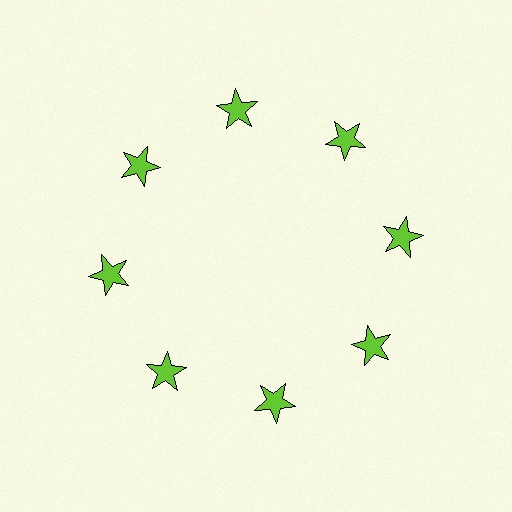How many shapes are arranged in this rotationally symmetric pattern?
There are 8 shapes, arranged in 8 groups of 1.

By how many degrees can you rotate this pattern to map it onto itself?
The pattern maps onto itself every 45 degrees of rotation.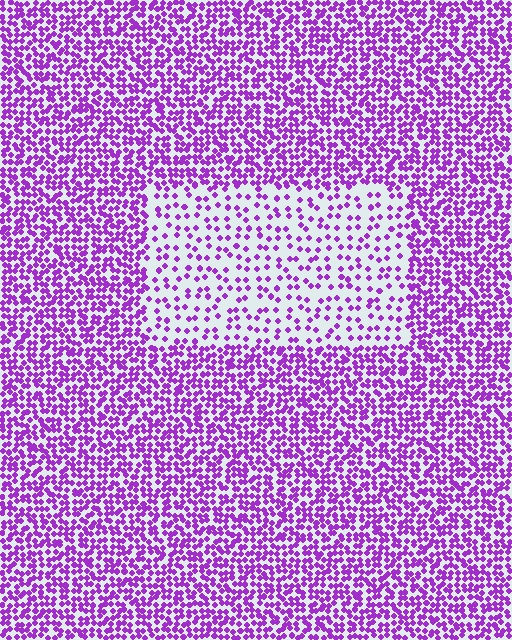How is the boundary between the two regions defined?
The boundary is defined by a change in element density (approximately 2.5x ratio). All elements are the same color, size, and shape.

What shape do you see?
I see a rectangle.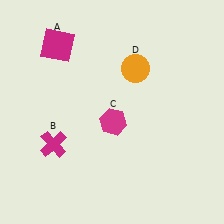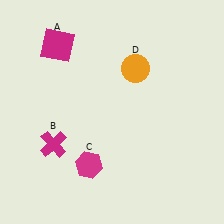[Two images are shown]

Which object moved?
The magenta hexagon (C) moved down.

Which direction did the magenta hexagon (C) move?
The magenta hexagon (C) moved down.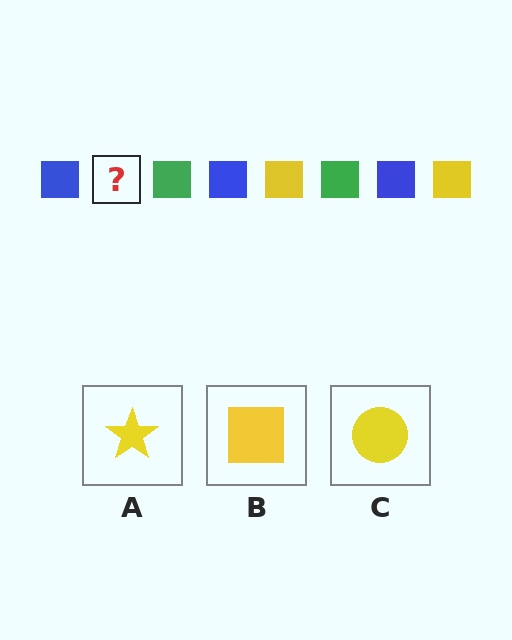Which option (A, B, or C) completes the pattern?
B.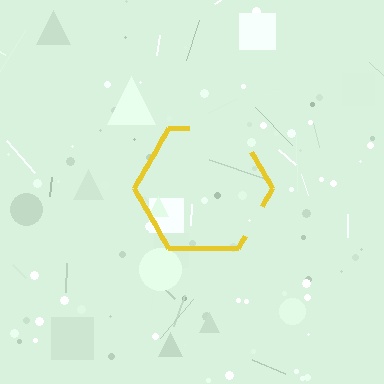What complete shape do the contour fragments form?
The contour fragments form a hexagon.